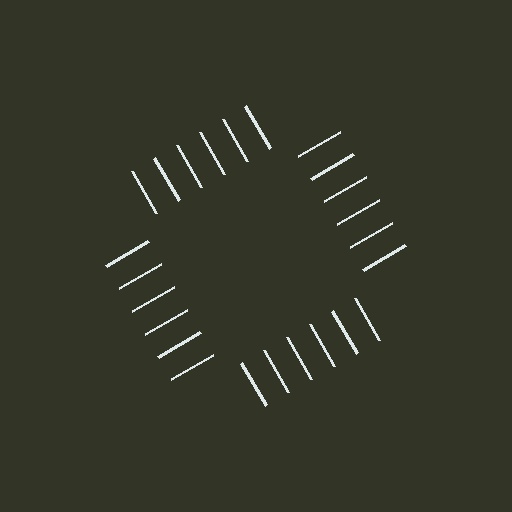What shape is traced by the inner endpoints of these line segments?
An illusory square — the line segments terminate on its edges but no continuous stroke is drawn.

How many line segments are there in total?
24 — 6 along each of the 4 edges.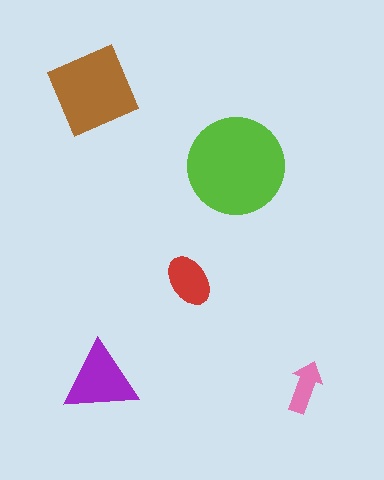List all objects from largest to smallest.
The lime circle, the brown diamond, the purple triangle, the red ellipse, the pink arrow.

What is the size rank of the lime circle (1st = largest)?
1st.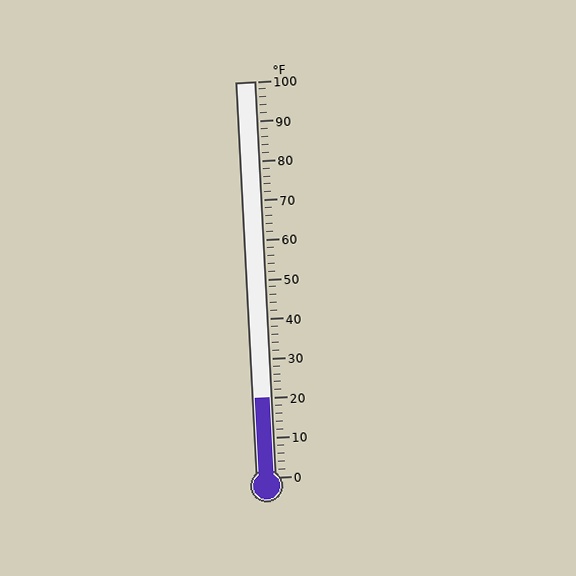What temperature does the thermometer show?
The thermometer shows approximately 20°F.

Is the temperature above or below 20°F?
The temperature is at 20°F.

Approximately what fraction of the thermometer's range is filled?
The thermometer is filled to approximately 20% of its range.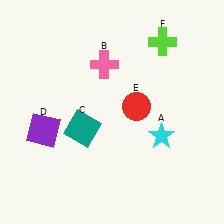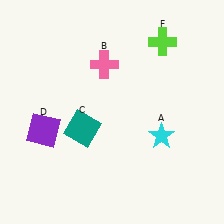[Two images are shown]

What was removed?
The red circle (E) was removed in Image 2.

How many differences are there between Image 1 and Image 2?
There is 1 difference between the two images.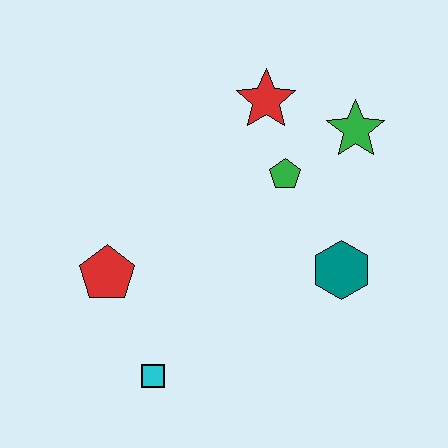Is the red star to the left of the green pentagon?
Yes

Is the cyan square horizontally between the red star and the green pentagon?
No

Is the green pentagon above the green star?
No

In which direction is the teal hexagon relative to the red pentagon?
The teal hexagon is to the right of the red pentagon.